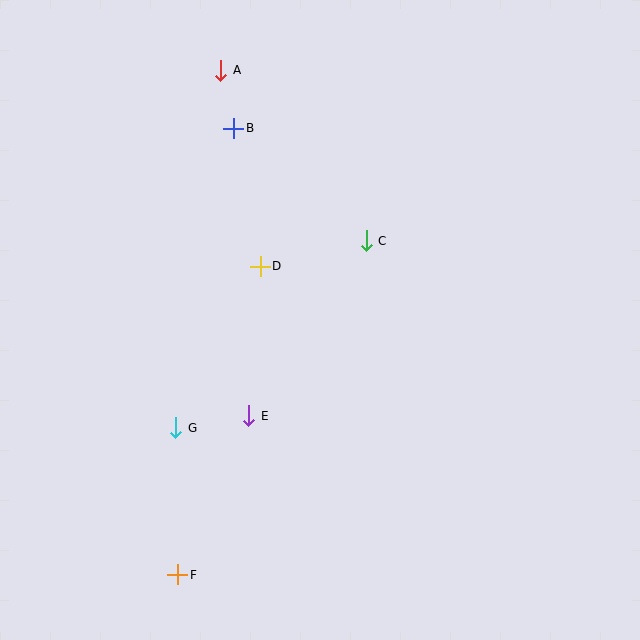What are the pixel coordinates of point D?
Point D is at (260, 266).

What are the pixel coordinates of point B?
Point B is at (234, 128).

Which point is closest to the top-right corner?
Point C is closest to the top-right corner.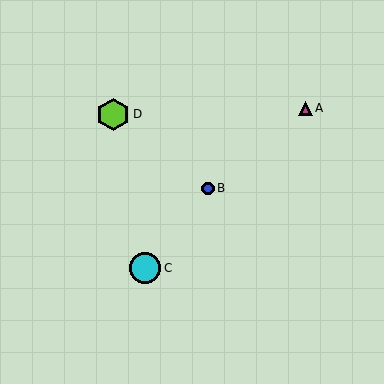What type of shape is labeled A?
Shape A is a magenta triangle.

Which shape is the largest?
The lime hexagon (labeled D) is the largest.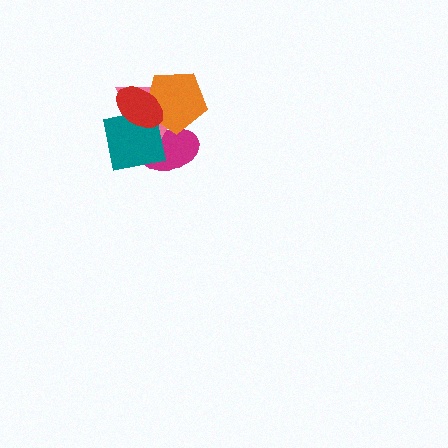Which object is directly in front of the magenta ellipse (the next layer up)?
The pink triangle is directly in front of the magenta ellipse.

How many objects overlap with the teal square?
4 objects overlap with the teal square.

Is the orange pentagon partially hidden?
Yes, it is partially covered by another shape.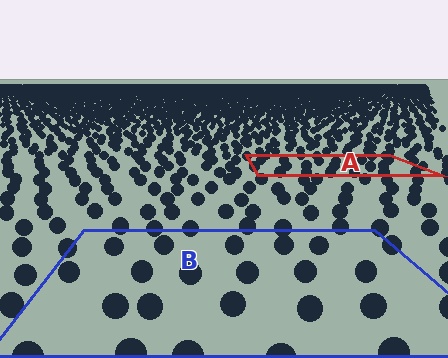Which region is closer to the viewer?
Region B is closer. The texture elements there are larger and more spread out.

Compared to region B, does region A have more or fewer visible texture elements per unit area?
Region A has more texture elements per unit area — they are packed more densely because it is farther away.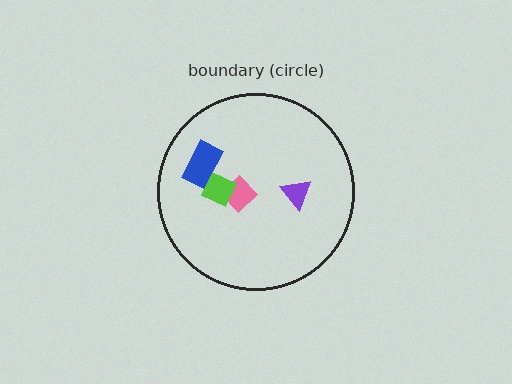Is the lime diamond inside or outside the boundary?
Inside.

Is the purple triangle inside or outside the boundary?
Inside.